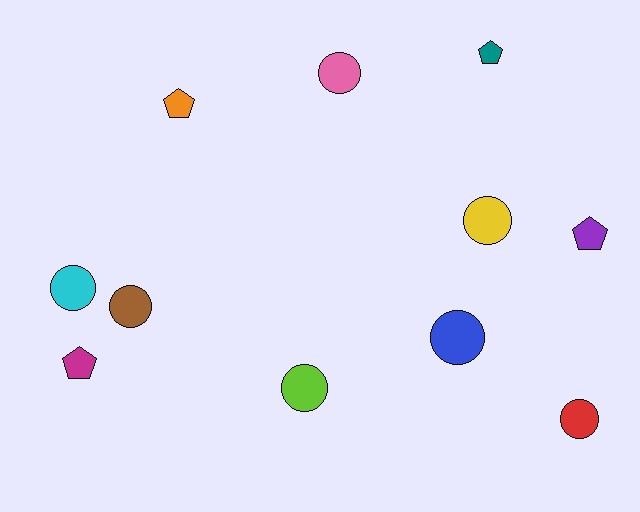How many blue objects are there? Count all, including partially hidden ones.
There is 1 blue object.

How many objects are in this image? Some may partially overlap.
There are 11 objects.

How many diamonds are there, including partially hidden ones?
There are no diamonds.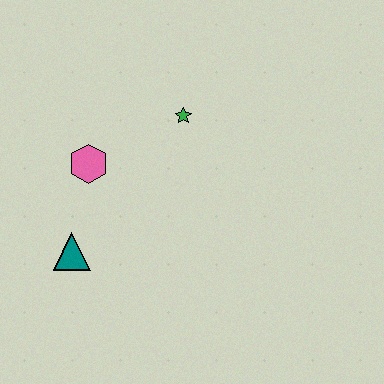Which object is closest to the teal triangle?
The pink hexagon is closest to the teal triangle.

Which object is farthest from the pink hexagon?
The green star is farthest from the pink hexagon.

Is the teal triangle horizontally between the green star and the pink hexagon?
No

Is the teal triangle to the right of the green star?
No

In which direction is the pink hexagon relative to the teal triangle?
The pink hexagon is above the teal triangle.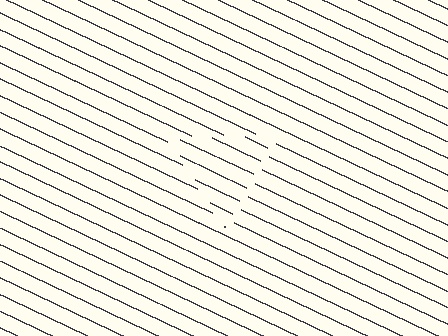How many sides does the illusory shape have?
3 sides — the line-ends trace a triangle.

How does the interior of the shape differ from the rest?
The interior of the shape contains the same grating, shifted by half a period — the contour is defined by the phase discontinuity where line-ends from the inner and outer gratings abut.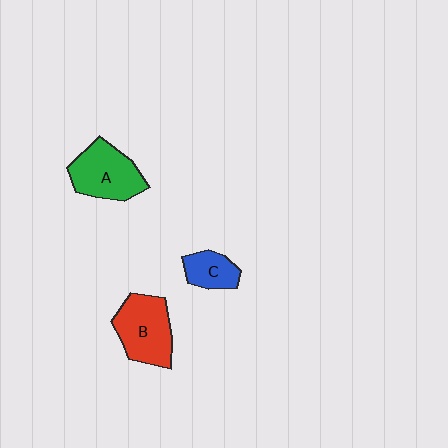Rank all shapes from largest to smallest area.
From largest to smallest: B (red), A (green), C (blue).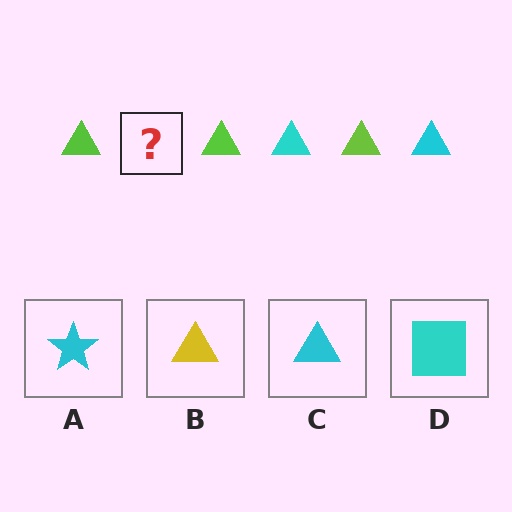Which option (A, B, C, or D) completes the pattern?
C.